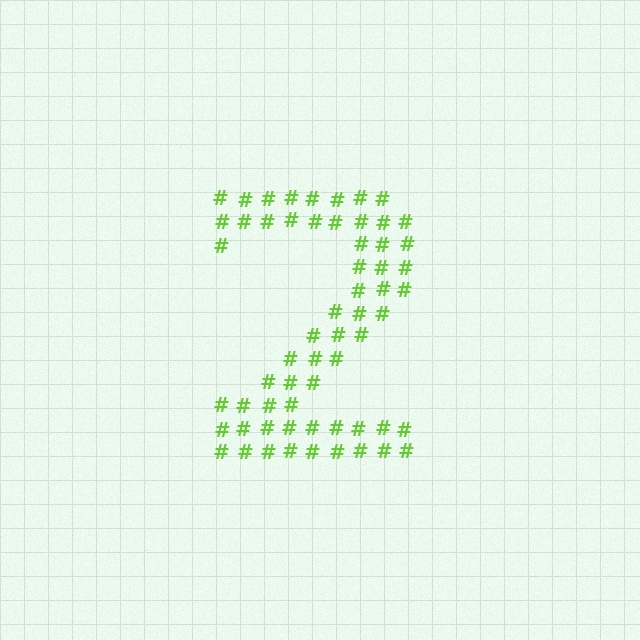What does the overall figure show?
The overall figure shows the digit 2.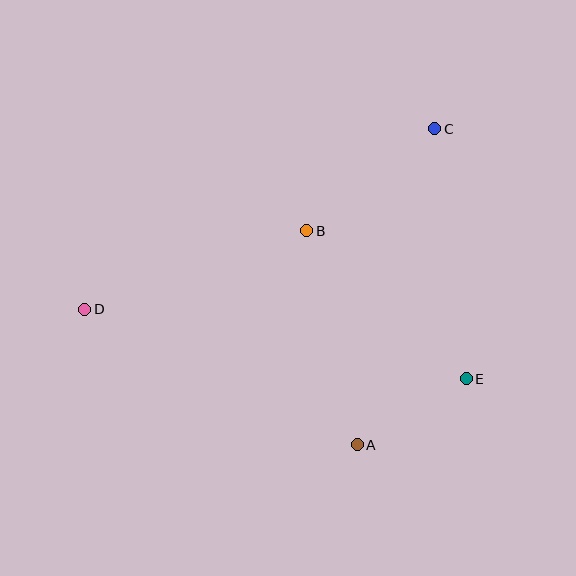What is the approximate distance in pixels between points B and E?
The distance between B and E is approximately 218 pixels.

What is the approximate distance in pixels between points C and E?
The distance between C and E is approximately 252 pixels.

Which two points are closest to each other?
Points A and E are closest to each other.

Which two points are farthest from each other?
Points C and D are farthest from each other.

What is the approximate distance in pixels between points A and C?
The distance between A and C is approximately 325 pixels.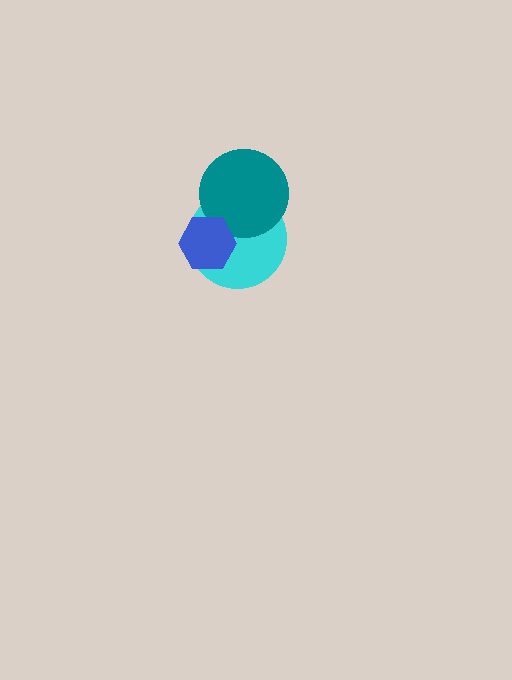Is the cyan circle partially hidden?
Yes, it is partially covered by another shape.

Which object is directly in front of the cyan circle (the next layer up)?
The teal circle is directly in front of the cyan circle.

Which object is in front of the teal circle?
The blue hexagon is in front of the teal circle.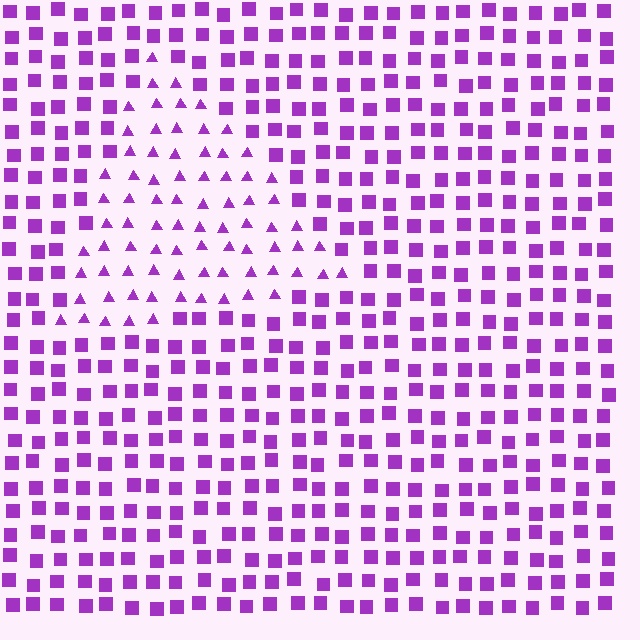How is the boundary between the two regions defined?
The boundary is defined by a change in element shape: triangles inside vs. squares outside. All elements share the same color and spacing.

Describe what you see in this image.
The image is filled with small purple elements arranged in a uniform grid. A triangle-shaped region contains triangles, while the surrounding area contains squares. The boundary is defined purely by the change in element shape.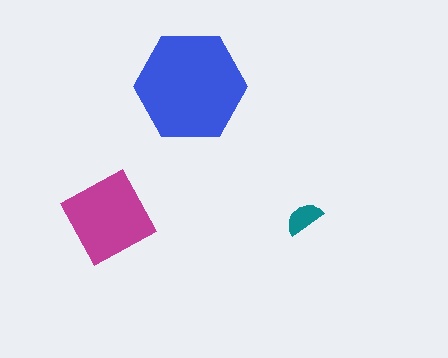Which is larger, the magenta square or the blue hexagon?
The blue hexagon.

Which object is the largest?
The blue hexagon.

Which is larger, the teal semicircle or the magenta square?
The magenta square.